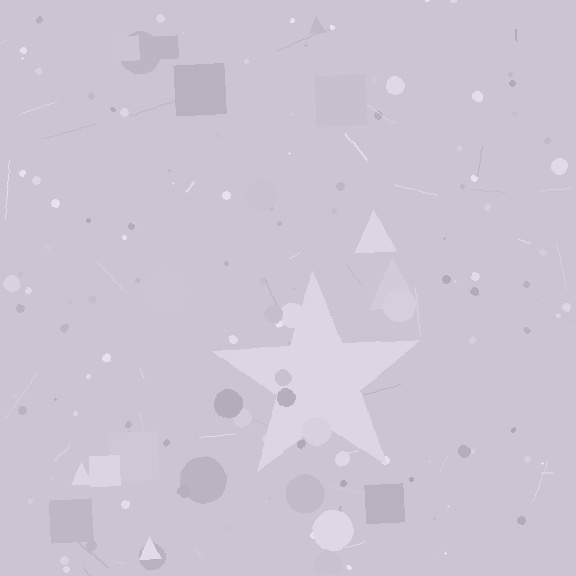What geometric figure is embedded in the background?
A star is embedded in the background.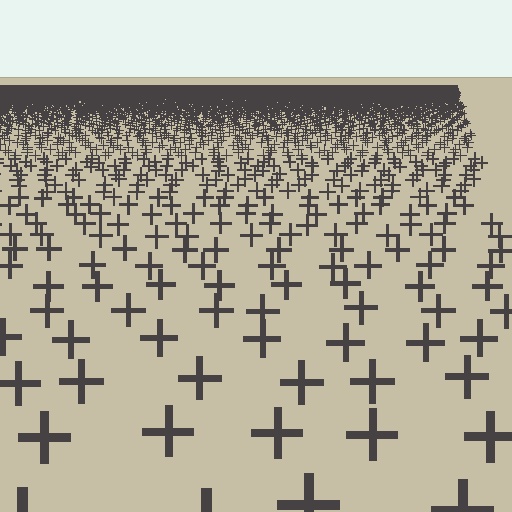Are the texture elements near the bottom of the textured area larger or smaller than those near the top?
Larger. Near the bottom, elements are closer to the viewer and appear at a bigger on-screen size.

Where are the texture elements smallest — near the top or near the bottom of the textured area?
Near the top.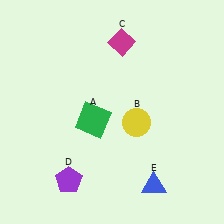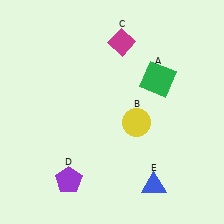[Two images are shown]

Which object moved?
The green square (A) moved right.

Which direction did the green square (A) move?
The green square (A) moved right.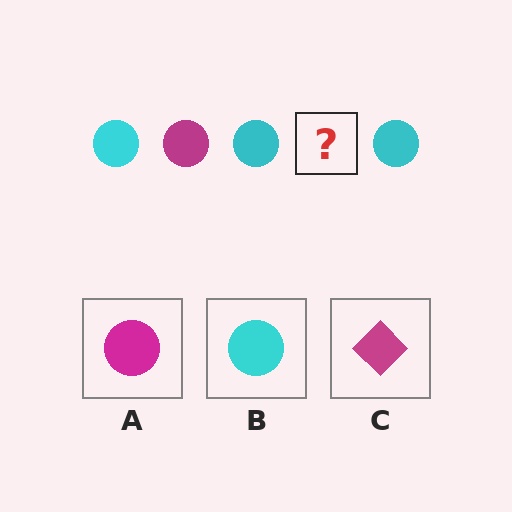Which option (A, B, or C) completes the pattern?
A.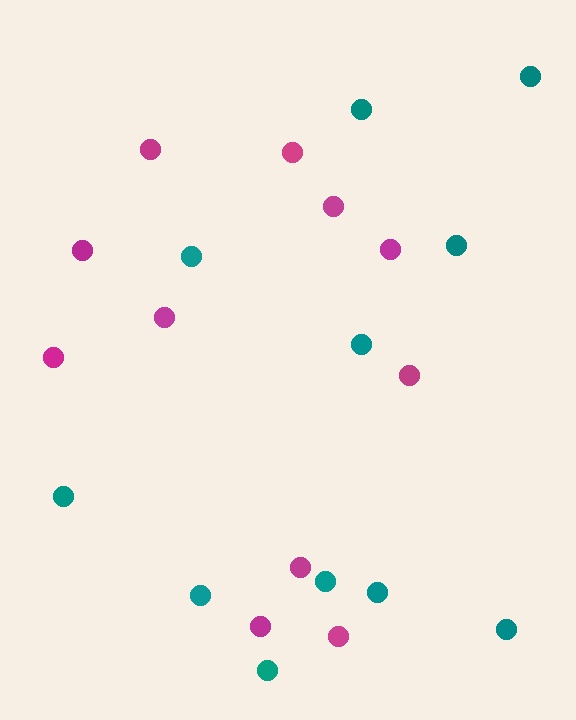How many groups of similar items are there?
There are 2 groups: one group of magenta circles (11) and one group of teal circles (11).